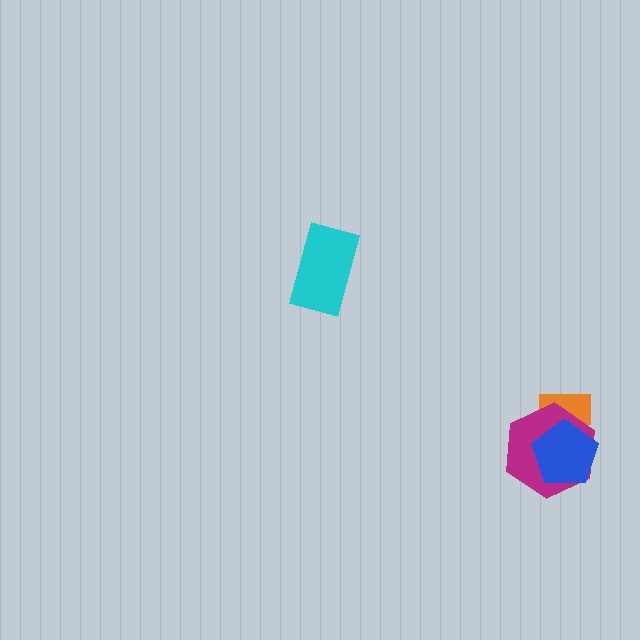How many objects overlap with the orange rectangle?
2 objects overlap with the orange rectangle.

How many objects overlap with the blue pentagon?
2 objects overlap with the blue pentagon.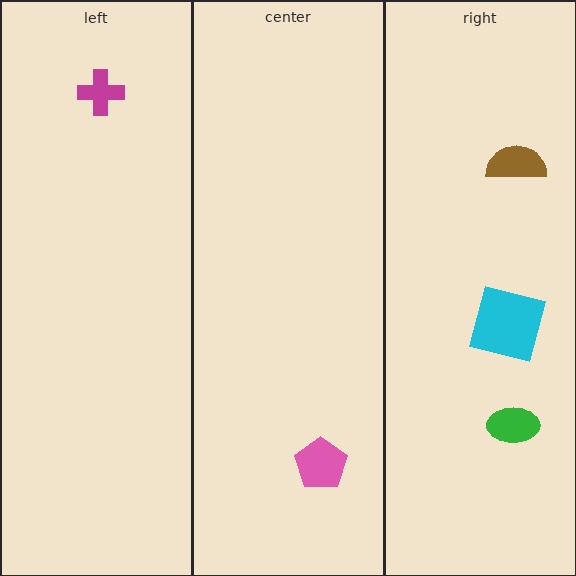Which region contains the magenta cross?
The left region.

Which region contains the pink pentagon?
The center region.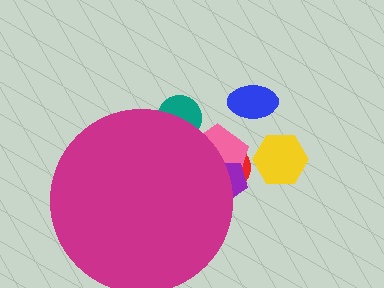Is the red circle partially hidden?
Yes, the red circle is partially hidden behind the magenta circle.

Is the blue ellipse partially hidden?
No, the blue ellipse is fully visible.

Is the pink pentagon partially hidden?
Yes, the pink pentagon is partially hidden behind the magenta circle.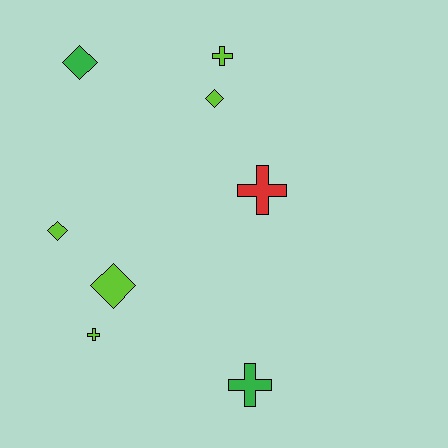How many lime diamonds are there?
There are 3 lime diamonds.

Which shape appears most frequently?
Cross, with 4 objects.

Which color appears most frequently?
Lime, with 5 objects.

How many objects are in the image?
There are 8 objects.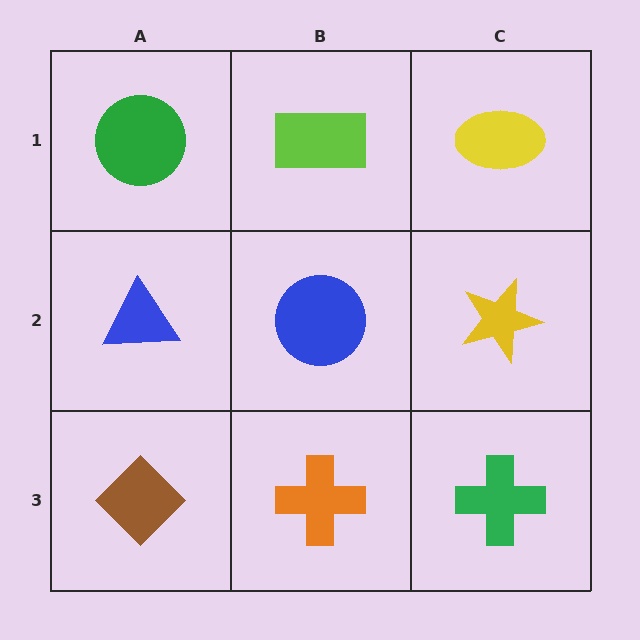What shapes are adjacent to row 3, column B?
A blue circle (row 2, column B), a brown diamond (row 3, column A), a green cross (row 3, column C).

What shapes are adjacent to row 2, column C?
A yellow ellipse (row 1, column C), a green cross (row 3, column C), a blue circle (row 2, column B).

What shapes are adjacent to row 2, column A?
A green circle (row 1, column A), a brown diamond (row 3, column A), a blue circle (row 2, column B).